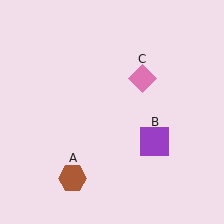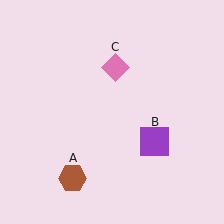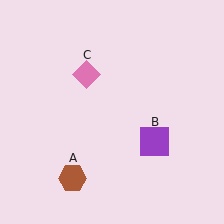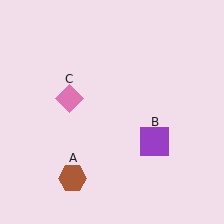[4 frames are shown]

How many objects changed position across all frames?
1 object changed position: pink diamond (object C).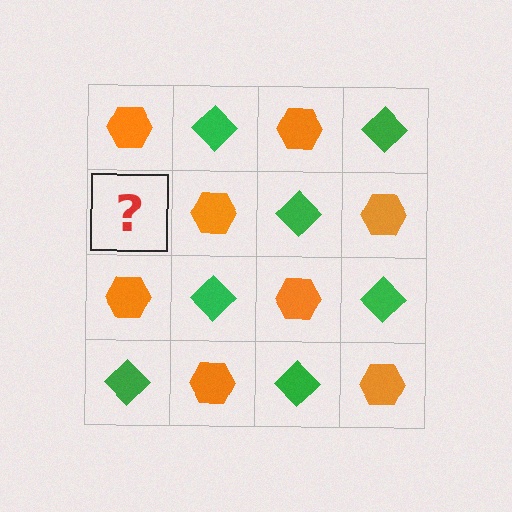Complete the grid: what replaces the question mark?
The question mark should be replaced with a green diamond.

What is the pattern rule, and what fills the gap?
The rule is that it alternates orange hexagon and green diamond in a checkerboard pattern. The gap should be filled with a green diamond.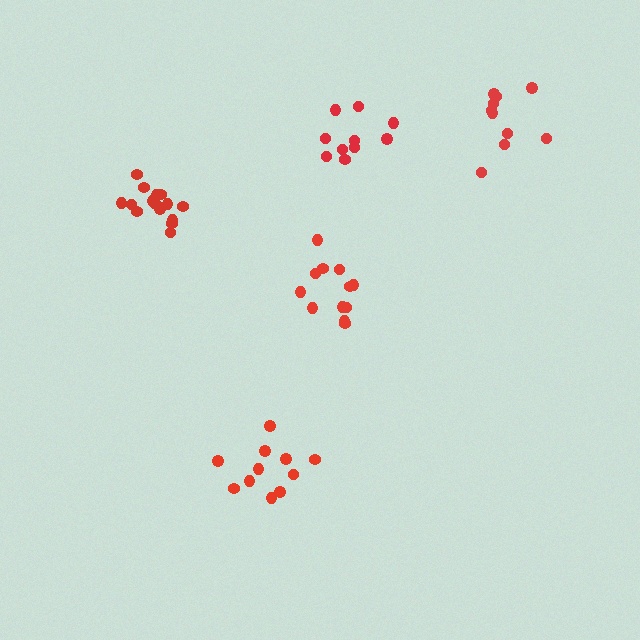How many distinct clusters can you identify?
There are 5 distinct clusters.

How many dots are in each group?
Group 1: 15 dots, Group 2: 10 dots, Group 3: 11 dots, Group 4: 10 dots, Group 5: 12 dots (58 total).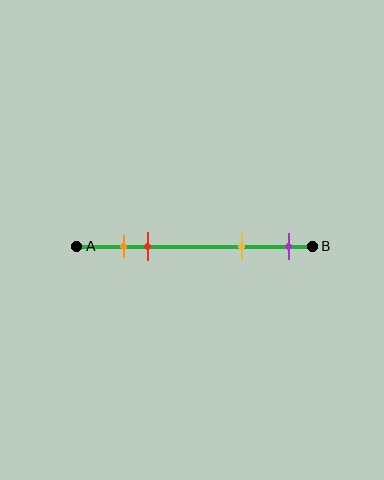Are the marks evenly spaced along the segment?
No, the marks are not evenly spaced.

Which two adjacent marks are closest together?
The orange and red marks are the closest adjacent pair.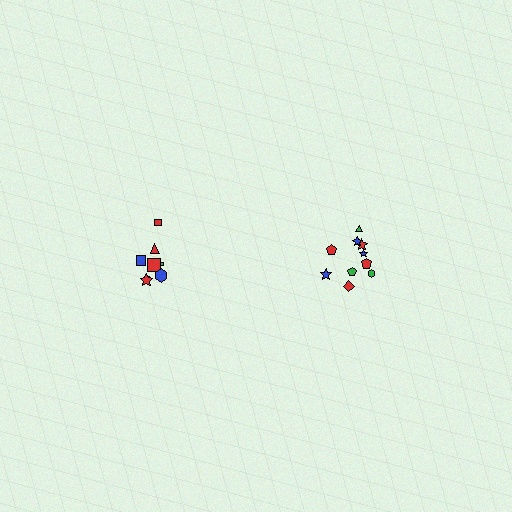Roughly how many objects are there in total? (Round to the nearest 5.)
Roughly 20 objects in total.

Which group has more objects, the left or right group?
The right group.